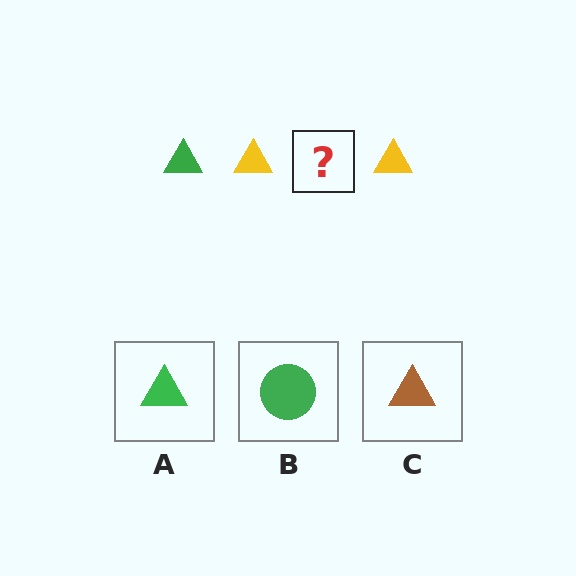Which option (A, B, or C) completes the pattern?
A.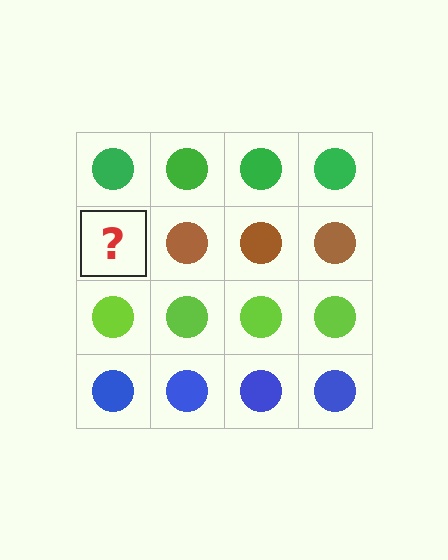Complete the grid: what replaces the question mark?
The question mark should be replaced with a brown circle.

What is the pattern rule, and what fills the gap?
The rule is that each row has a consistent color. The gap should be filled with a brown circle.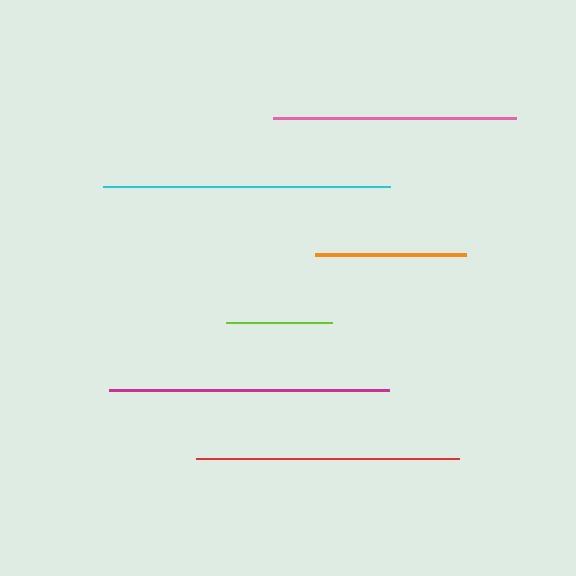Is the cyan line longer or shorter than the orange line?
The cyan line is longer than the orange line.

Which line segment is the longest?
The cyan line is the longest at approximately 287 pixels.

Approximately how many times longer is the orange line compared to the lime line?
The orange line is approximately 1.4 times the length of the lime line.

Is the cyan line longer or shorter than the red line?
The cyan line is longer than the red line.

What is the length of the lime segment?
The lime segment is approximately 106 pixels long.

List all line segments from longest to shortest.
From longest to shortest: cyan, magenta, red, pink, orange, lime.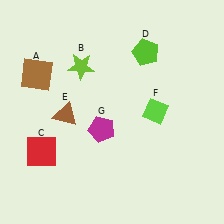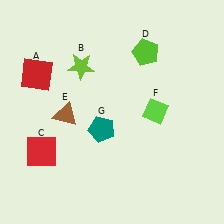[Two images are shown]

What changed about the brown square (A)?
In Image 1, A is brown. In Image 2, it changed to red.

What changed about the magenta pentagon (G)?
In Image 1, G is magenta. In Image 2, it changed to teal.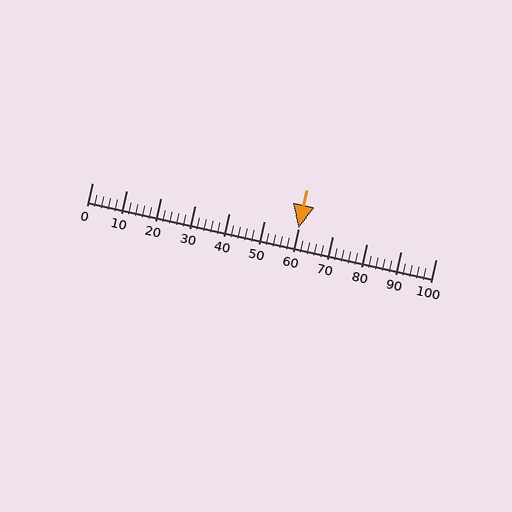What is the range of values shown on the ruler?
The ruler shows values from 0 to 100.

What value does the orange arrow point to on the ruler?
The orange arrow points to approximately 60.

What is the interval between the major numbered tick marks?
The major tick marks are spaced 10 units apart.